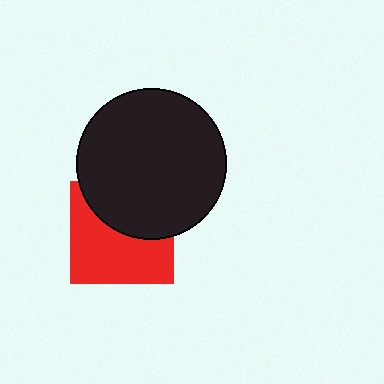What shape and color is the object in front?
The object in front is a black circle.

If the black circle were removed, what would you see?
You would see the complete red square.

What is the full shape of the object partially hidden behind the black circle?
The partially hidden object is a red square.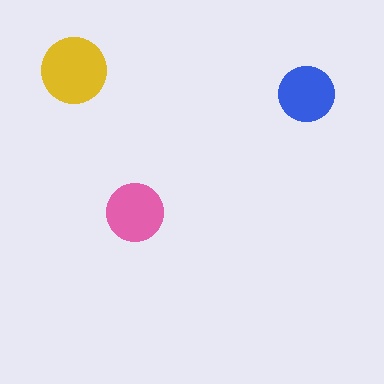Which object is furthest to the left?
The yellow circle is leftmost.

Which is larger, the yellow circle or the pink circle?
The yellow one.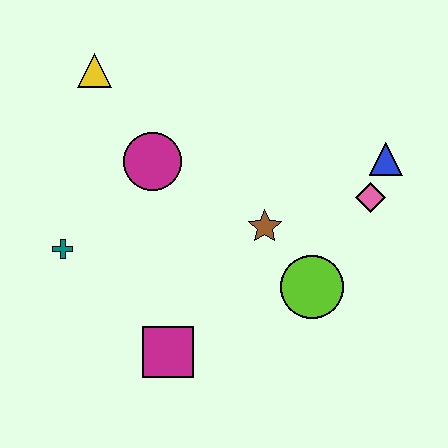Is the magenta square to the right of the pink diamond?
No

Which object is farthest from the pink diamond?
The teal cross is farthest from the pink diamond.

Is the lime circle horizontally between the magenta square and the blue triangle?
Yes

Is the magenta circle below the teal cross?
No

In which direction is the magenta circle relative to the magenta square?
The magenta circle is above the magenta square.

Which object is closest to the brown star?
The lime circle is closest to the brown star.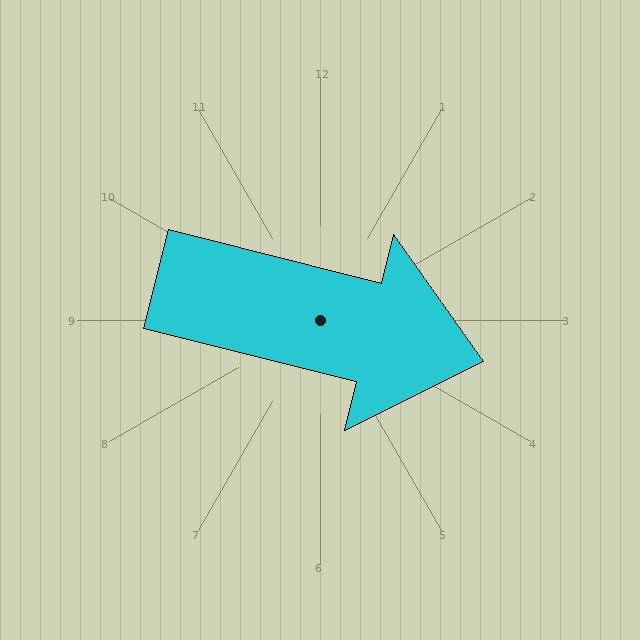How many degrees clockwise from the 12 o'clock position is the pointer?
Approximately 104 degrees.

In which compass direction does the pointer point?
East.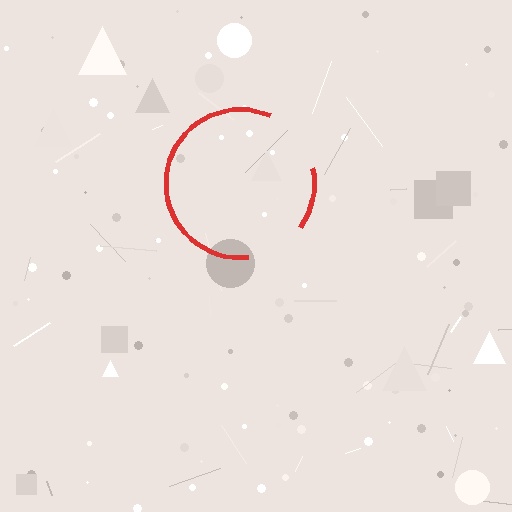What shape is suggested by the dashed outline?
The dashed outline suggests a circle.